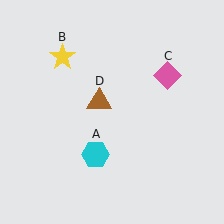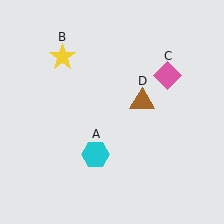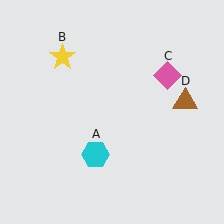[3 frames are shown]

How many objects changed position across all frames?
1 object changed position: brown triangle (object D).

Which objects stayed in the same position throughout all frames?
Cyan hexagon (object A) and yellow star (object B) and pink diamond (object C) remained stationary.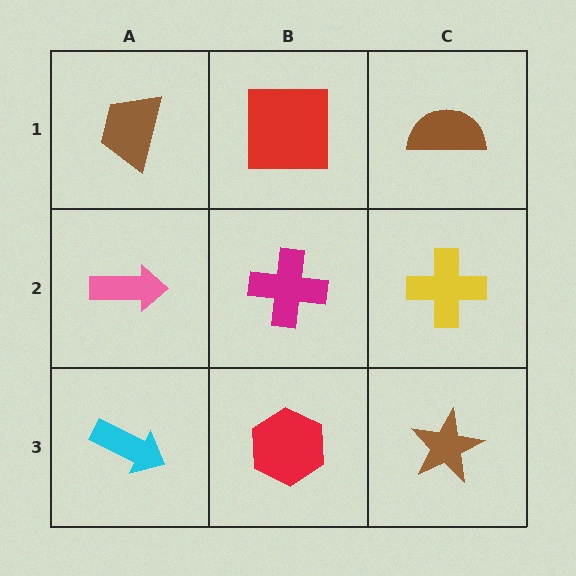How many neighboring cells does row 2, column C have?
3.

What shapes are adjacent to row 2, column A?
A brown trapezoid (row 1, column A), a cyan arrow (row 3, column A), a magenta cross (row 2, column B).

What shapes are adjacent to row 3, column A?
A pink arrow (row 2, column A), a red hexagon (row 3, column B).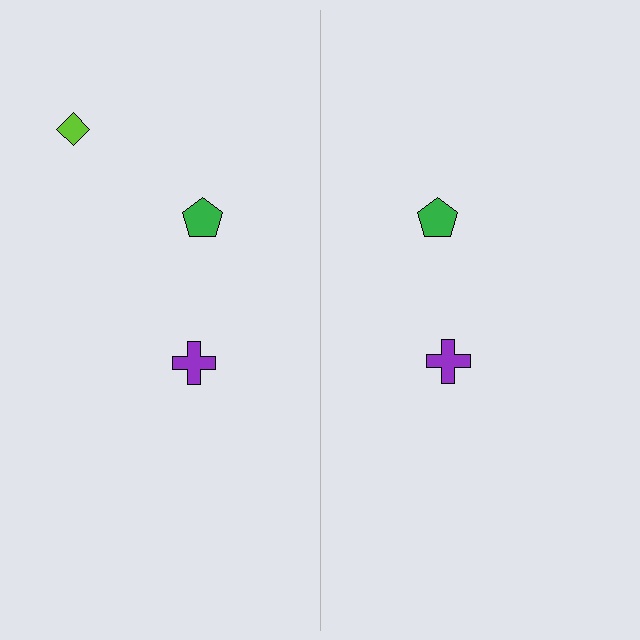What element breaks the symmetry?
A lime diamond is missing from the right side.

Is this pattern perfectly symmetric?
No, the pattern is not perfectly symmetric. A lime diamond is missing from the right side.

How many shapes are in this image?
There are 5 shapes in this image.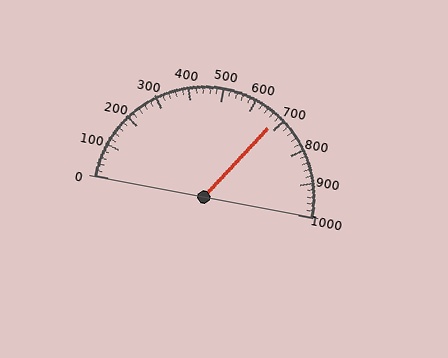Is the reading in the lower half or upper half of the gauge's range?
The reading is in the upper half of the range (0 to 1000).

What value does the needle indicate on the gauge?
The needle indicates approximately 680.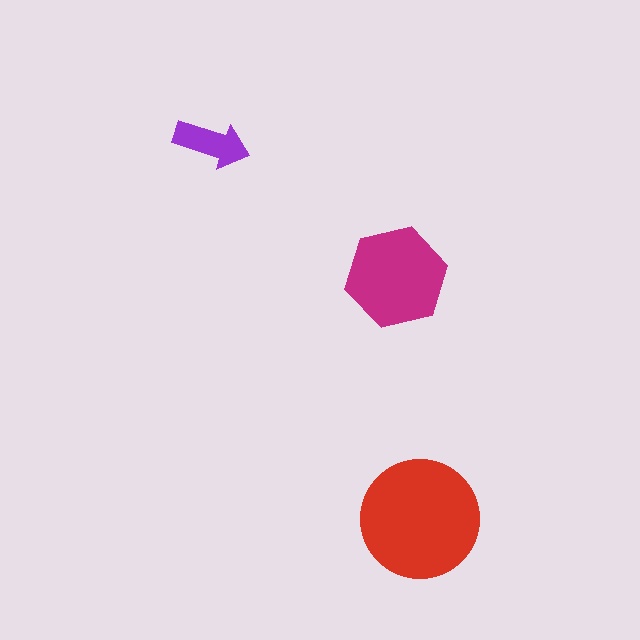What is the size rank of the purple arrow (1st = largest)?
3rd.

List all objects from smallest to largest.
The purple arrow, the magenta hexagon, the red circle.